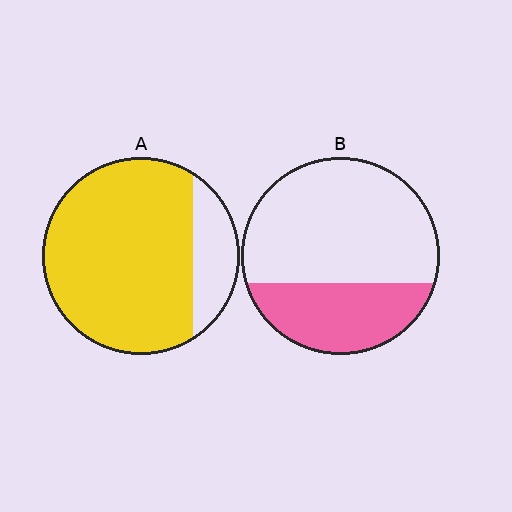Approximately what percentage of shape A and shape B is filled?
A is approximately 80% and B is approximately 35%.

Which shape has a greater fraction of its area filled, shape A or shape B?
Shape A.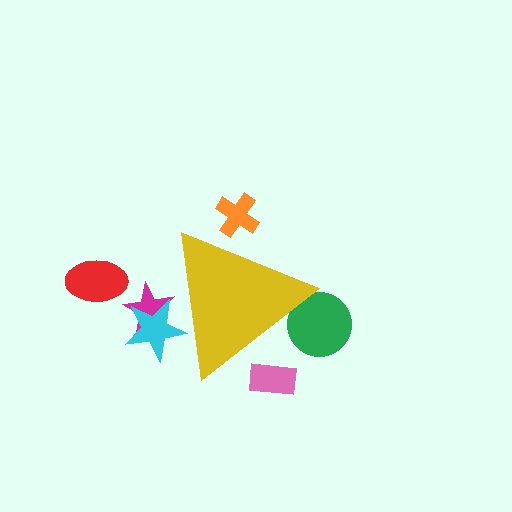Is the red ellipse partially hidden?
No, the red ellipse is fully visible.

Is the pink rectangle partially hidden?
Yes, the pink rectangle is partially hidden behind the yellow triangle.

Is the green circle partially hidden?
Yes, the green circle is partially hidden behind the yellow triangle.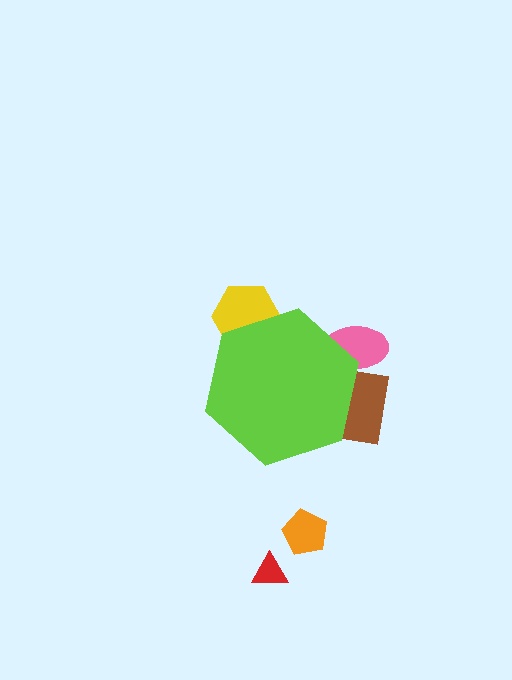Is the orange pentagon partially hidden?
No, the orange pentagon is fully visible.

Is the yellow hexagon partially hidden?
Yes, the yellow hexagon is partially hidden behind the lime hexagon.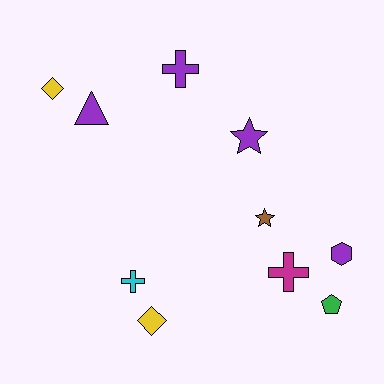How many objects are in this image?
There are 10 objects.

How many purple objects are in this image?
There are 4 purple objects.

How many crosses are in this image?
There are 3 crosses.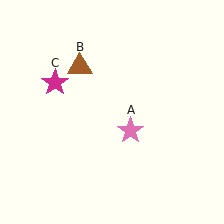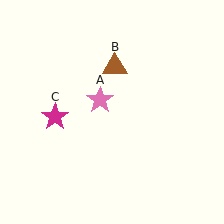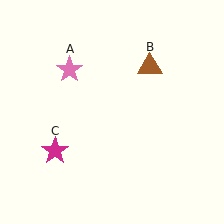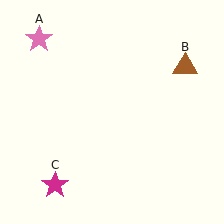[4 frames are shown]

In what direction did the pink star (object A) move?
The pink star (object A) moved up and to the left.